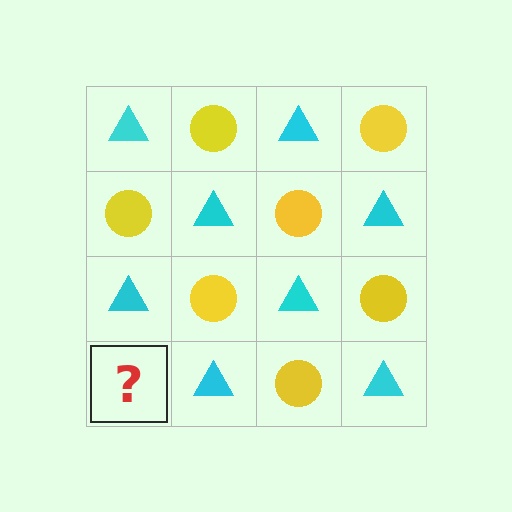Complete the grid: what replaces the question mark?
The question mark should be replaced with a yellow circle.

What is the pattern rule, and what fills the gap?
The rule is that it alternates cyan triangle and yellow circle in a checkerboard pattern. The gap should be filled with a yellow circle.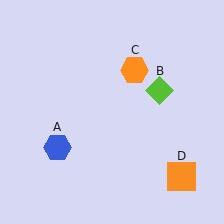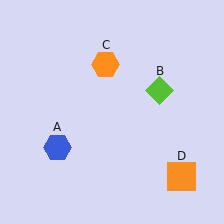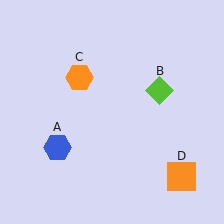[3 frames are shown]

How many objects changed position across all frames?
1 object changed position: orange hexagon (object C).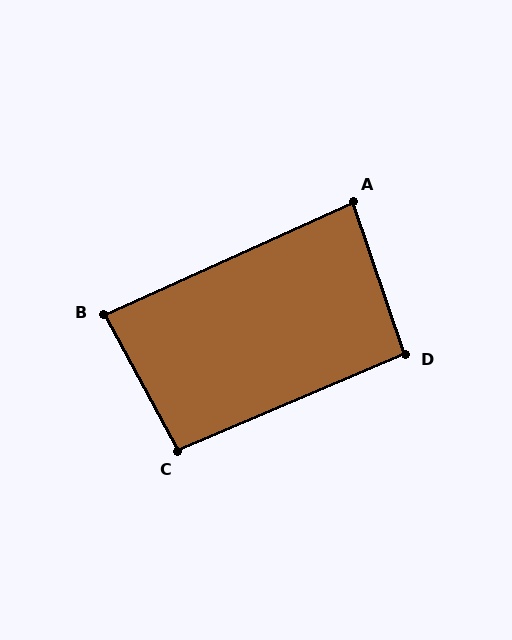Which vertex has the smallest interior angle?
A, at approximately 85 degrees.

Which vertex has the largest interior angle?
C, at approximately 95 degrees.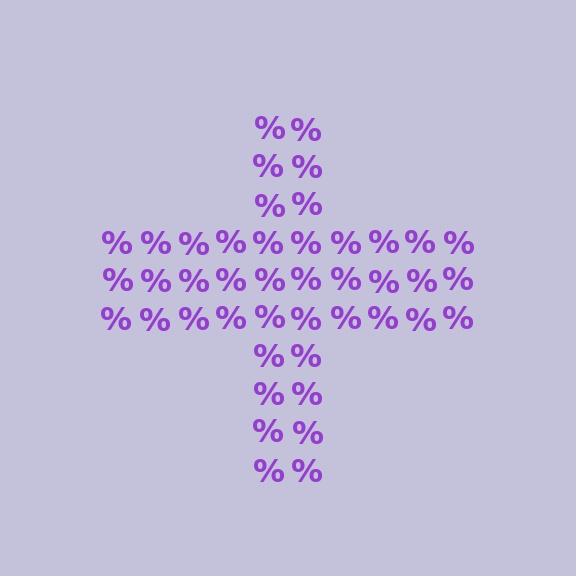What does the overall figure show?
The overall figure shows a cross.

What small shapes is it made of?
It is made of small percent signs.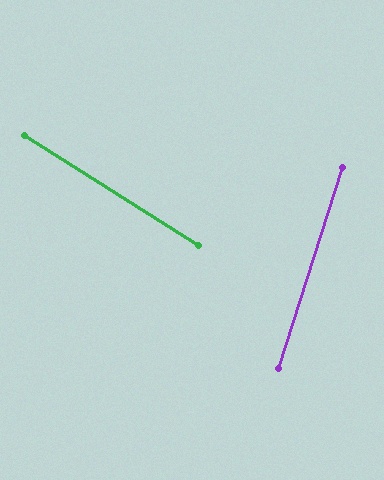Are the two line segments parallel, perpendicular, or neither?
Neither parallel nor perpendicular — they differ by about 75°.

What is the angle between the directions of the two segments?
Approximately 75 degrees.